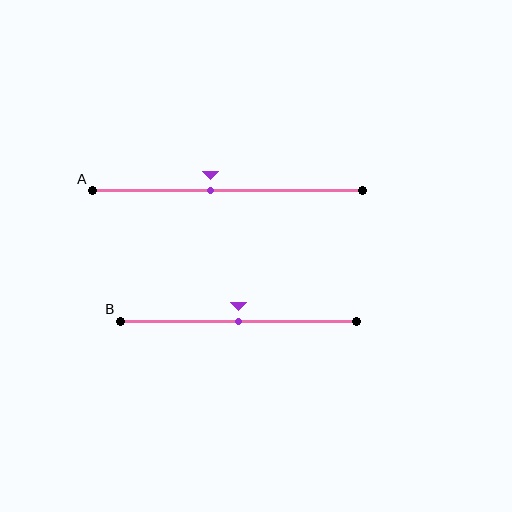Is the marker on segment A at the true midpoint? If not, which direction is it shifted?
No, the marker on segment A is shifted to the left by about 6% of the segment length.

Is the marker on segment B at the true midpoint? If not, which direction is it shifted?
Yes, the marker on segment B is at the true midpoint.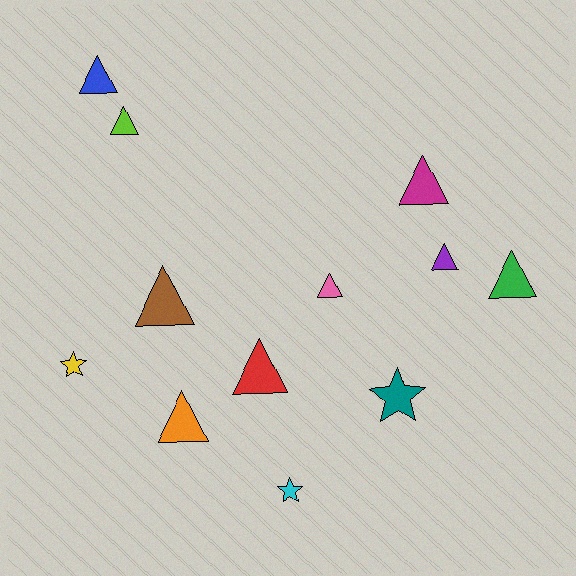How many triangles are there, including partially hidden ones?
There are 9 triangles.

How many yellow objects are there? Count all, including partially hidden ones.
There is 1 yellow object.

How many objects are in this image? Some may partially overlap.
There are 12 objects.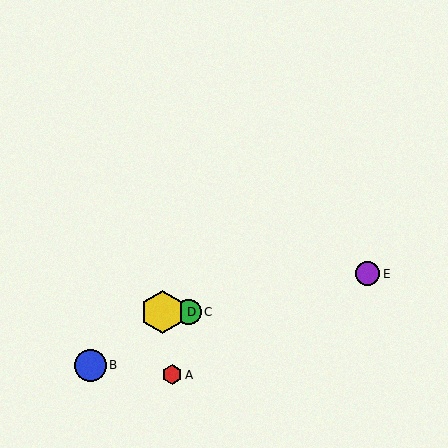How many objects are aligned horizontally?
2 objects (C, D) are aligned horizontally.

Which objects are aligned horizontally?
Objects C, D are aligned horizontally.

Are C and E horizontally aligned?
No, C is at y≈312 and E is at y≈274.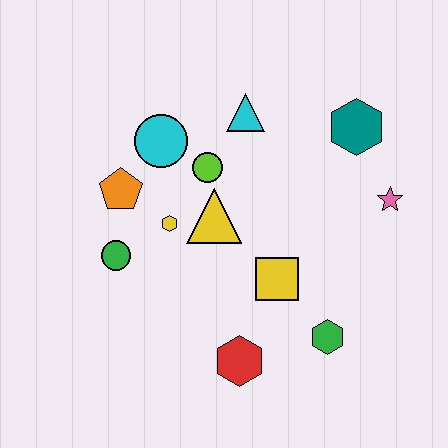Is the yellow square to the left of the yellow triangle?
No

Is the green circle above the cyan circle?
No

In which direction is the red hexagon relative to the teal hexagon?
The red hexagon is below the teal hexagon.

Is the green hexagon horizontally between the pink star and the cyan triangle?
Yes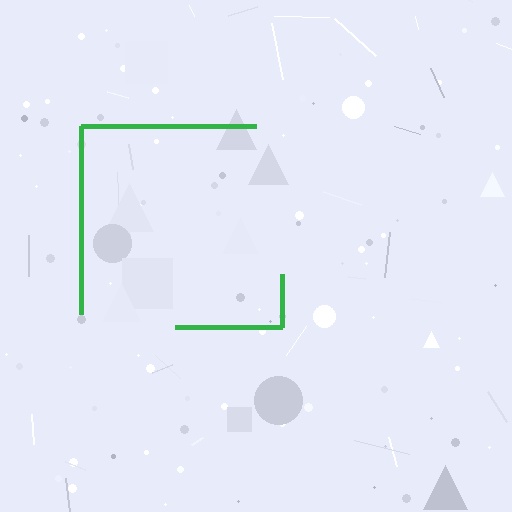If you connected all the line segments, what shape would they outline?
They would outline a square.